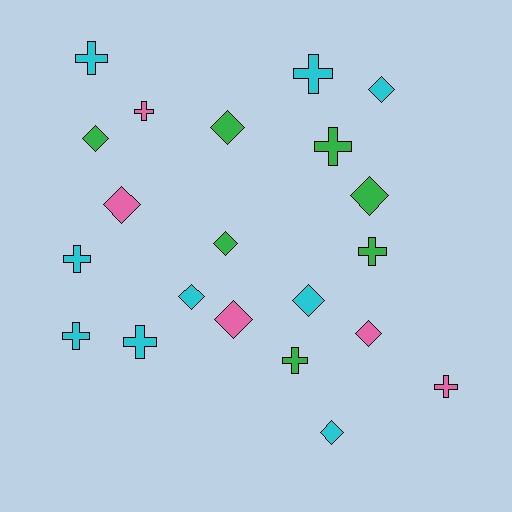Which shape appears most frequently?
Diamond, with 11 objects.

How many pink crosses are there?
There are 2 pink crosses.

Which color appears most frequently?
Cyan, with 9 objects.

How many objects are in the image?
There are 21 objects.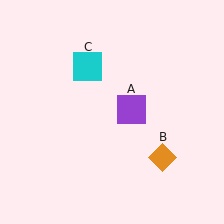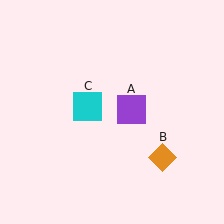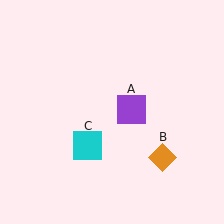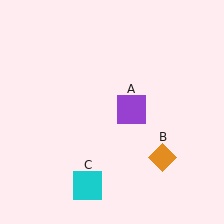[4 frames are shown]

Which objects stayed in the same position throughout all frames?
Purple square (object A) and orange diamond (object B) remained stationary.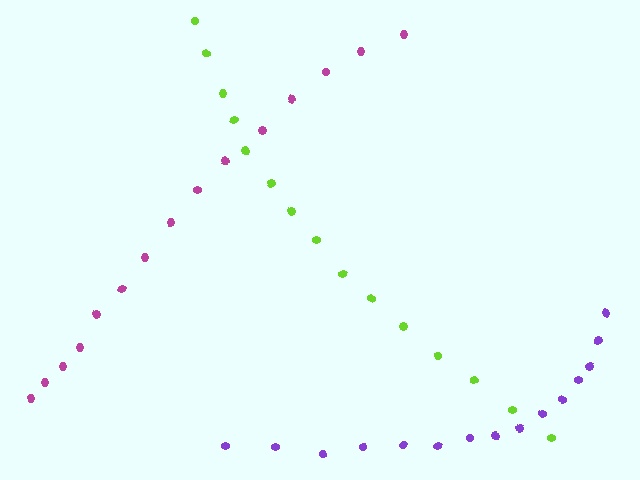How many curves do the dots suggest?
There are 3 distinct paths.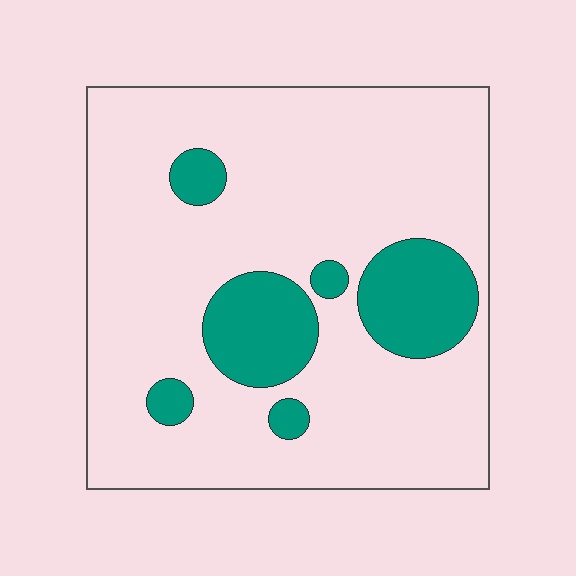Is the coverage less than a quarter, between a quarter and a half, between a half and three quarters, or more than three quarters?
Less than a quarter.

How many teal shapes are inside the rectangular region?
6.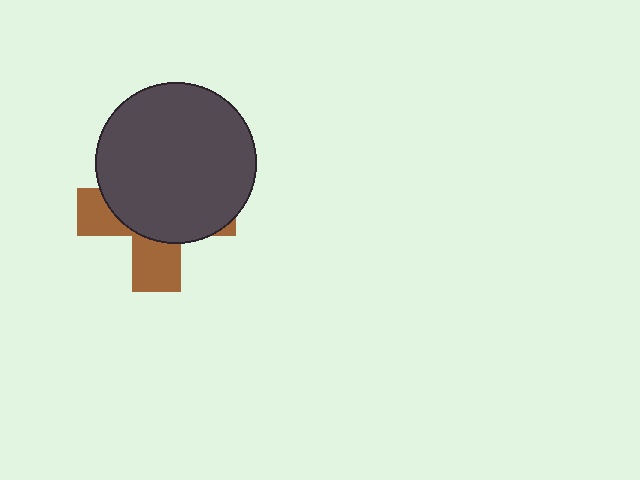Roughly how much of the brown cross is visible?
A small part of it is visible (roughly 34%).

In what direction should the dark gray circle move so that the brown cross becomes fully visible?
The dark gray circle should move up. That is the shortest direction to clear the overlap and leave the brown cross fully visible.